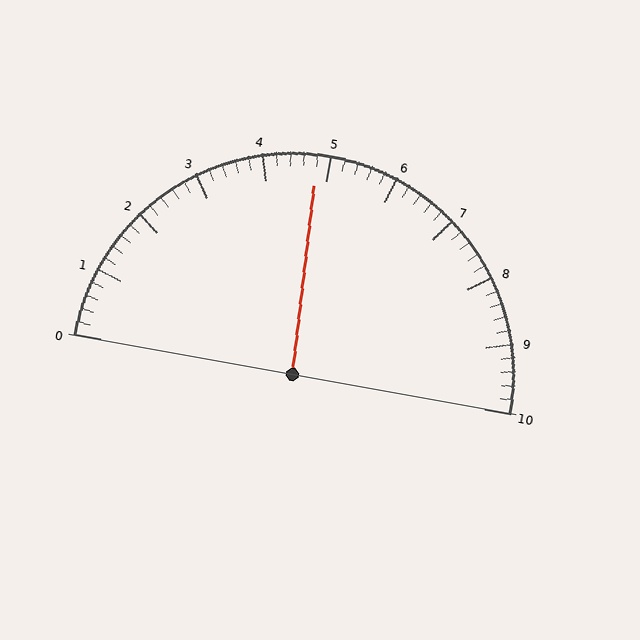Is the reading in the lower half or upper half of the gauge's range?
The reading is in the lower half of the range (0 to 10).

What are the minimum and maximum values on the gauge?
The gauge ranges from 0 to 10.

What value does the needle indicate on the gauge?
The needle indicates approximately 4.8.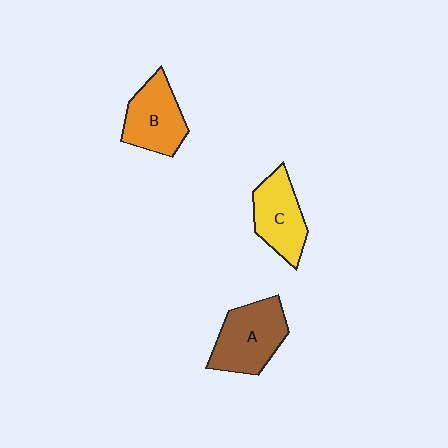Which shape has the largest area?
Shape A (brown).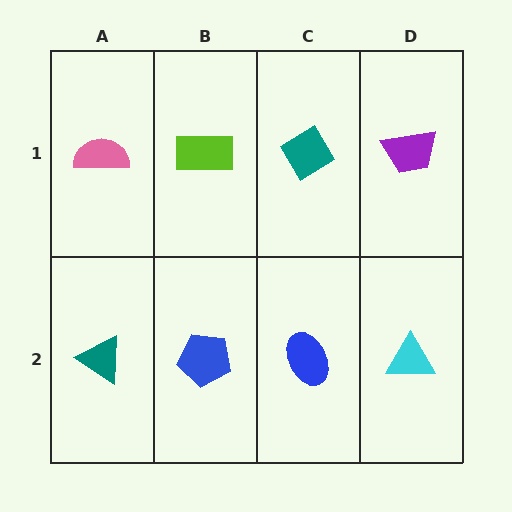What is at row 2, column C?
A blue ellipse.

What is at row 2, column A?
A teal triangle.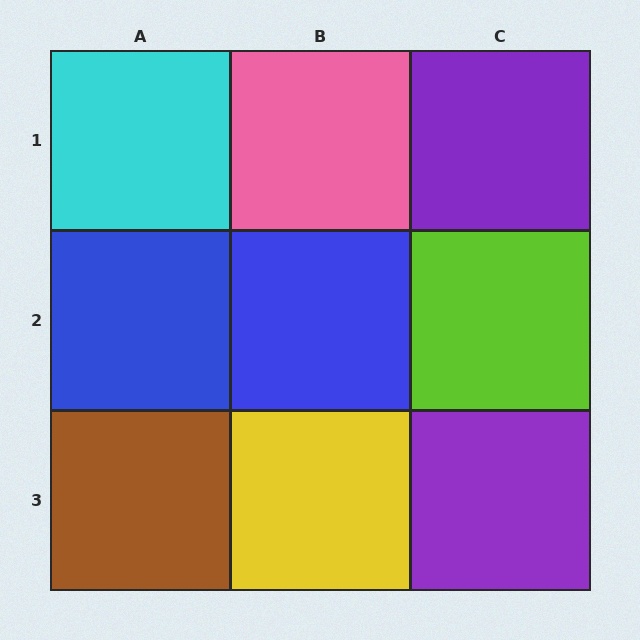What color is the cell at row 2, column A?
Blue.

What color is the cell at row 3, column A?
Brown.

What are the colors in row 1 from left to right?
Cyan, pink, purple.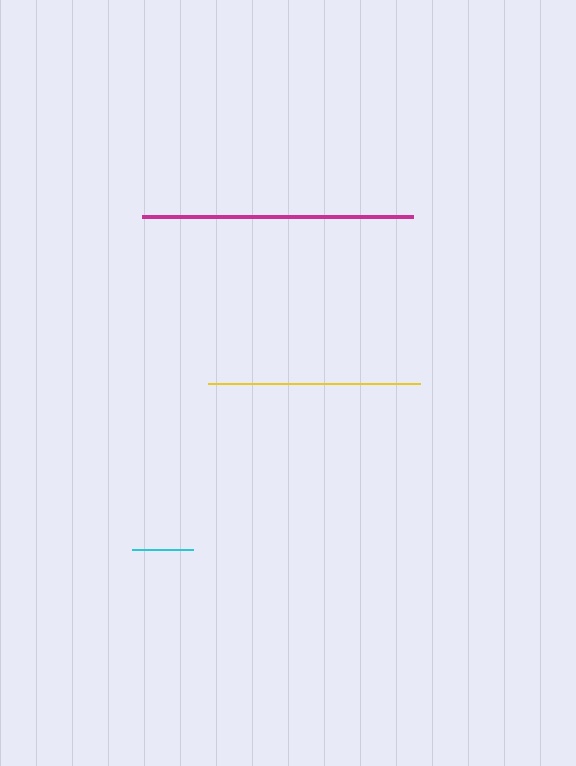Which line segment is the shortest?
The cyan line is the shortest at approximately 61 pixels.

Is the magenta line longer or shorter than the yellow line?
The magenta line is longer than the yellow line.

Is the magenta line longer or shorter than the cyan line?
The magenta line is longer than the cyan line.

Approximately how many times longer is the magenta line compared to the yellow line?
The magenta line is approximately 1.3 times the length of the yellow line.